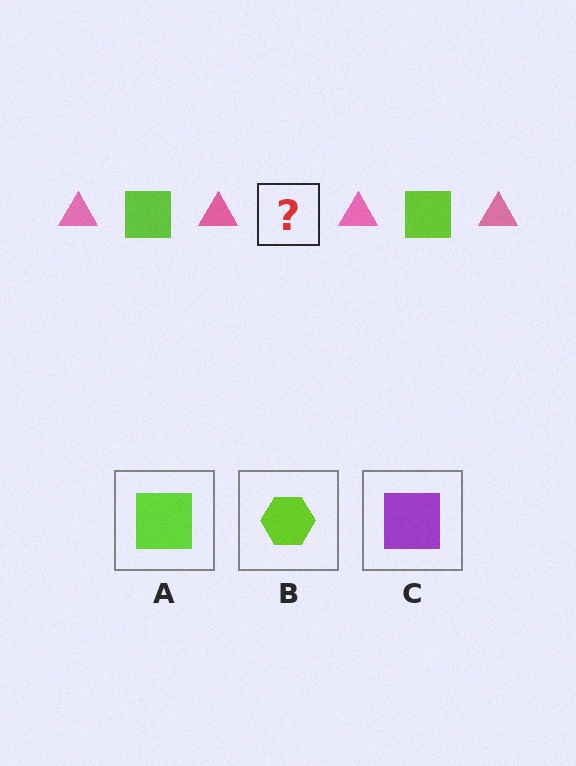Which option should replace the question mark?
Option A.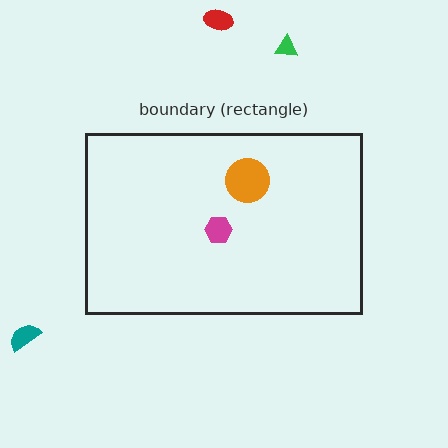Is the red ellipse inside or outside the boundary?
Outside.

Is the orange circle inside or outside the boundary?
Inside.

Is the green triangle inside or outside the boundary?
Outside.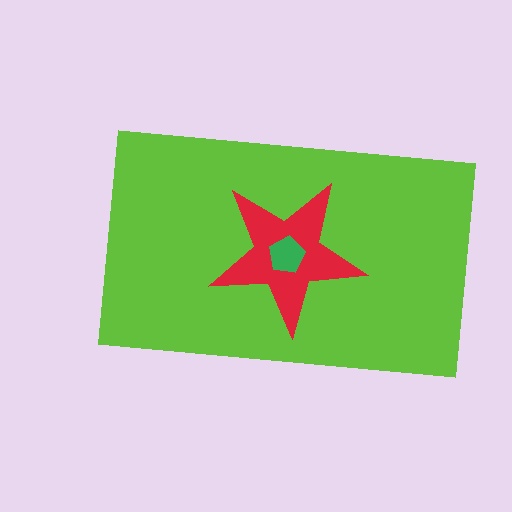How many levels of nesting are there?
3.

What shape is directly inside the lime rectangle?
The red star.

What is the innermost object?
The green pentagon.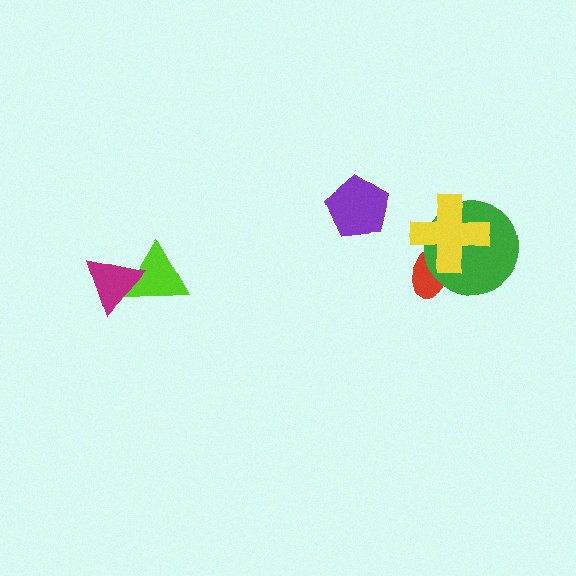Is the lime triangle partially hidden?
Yes, it is partially covered by another shape.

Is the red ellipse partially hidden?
Yes, it is partially covered by another shape.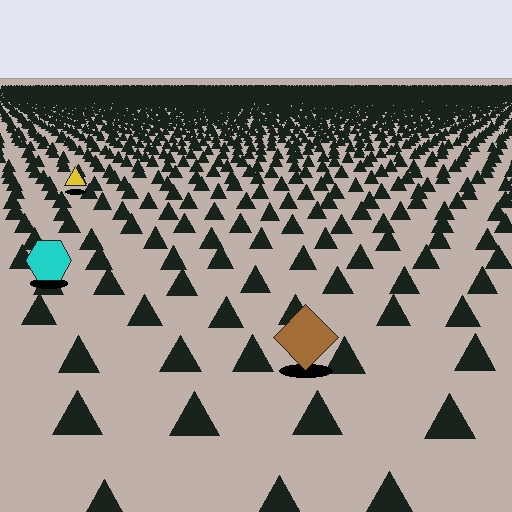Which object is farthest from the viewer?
The yellow triangle is farthest from the viewer. It appears smaller and the ground texture around it is denser.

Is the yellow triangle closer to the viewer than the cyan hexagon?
No. The cyan hexagon is closer — you can tell from the texture gradient: the ground texture is coarser near it.